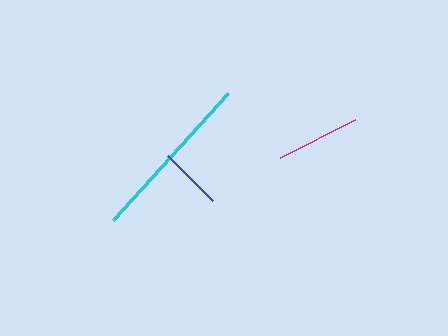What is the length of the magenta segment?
The magenta segment is approximately 85 pixels long.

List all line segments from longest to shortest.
From longest to shortest: cyan, magenta, blue.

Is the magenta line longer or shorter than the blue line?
The magenta line is longer than the blue line.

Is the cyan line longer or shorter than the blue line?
The cyan line is longer than the blue line.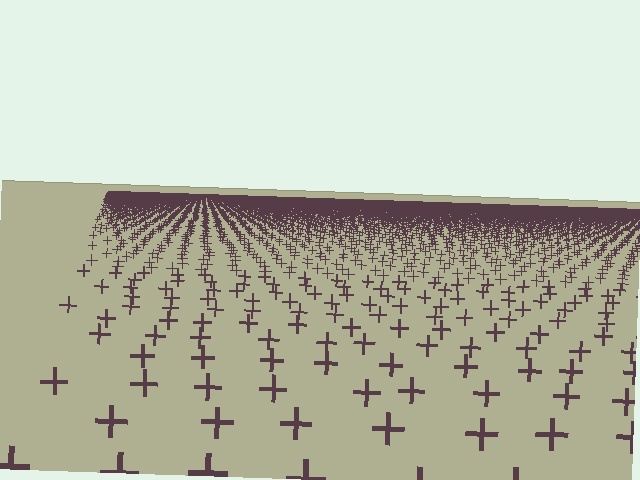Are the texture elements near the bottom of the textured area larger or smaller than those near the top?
Larger. Near the bottom, elements are closer to the viewer and appear at a bigger on-screen size.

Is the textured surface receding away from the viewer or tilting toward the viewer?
The surface is receding away from the viewer. Texture elements get smaller and denser toward the top.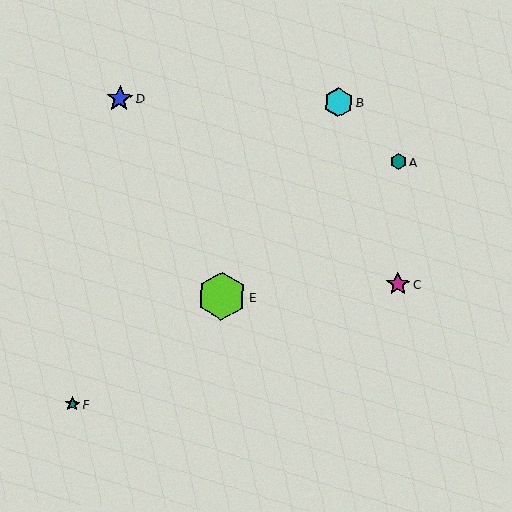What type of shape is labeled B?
Shape B is a cyan hexagon.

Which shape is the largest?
The lime hexagon (labeled E) is the largest.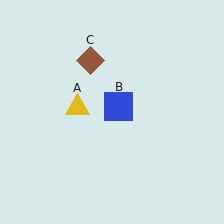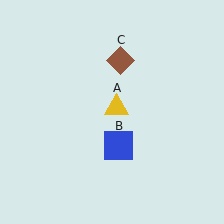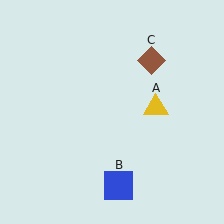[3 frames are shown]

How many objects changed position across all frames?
3 objects changed position: yellow triangle (object A), blue square (object B), brown diamond (object C).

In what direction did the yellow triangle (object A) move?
The yellow triangle (object A) moved right.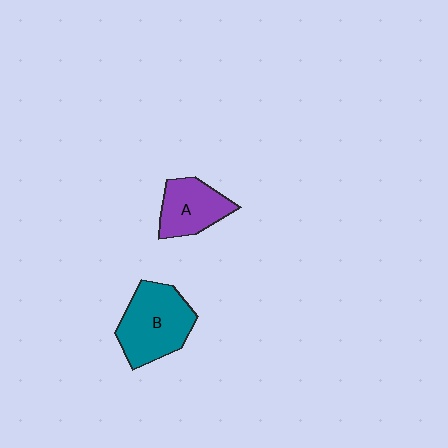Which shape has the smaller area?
Shape A (purple).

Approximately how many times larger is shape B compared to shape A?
Approximately 1.4 times.